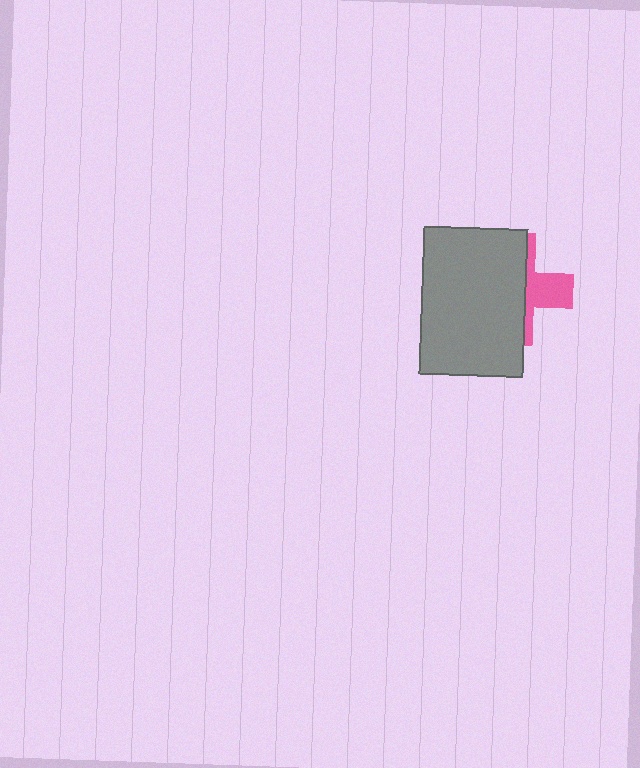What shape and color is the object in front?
The object in front is a gray rectangle.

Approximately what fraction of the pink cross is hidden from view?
Roughly 67% of the pink cross is hidden behind the gray rectangle.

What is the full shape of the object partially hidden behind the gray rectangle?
The partially hidden object is a pink cross.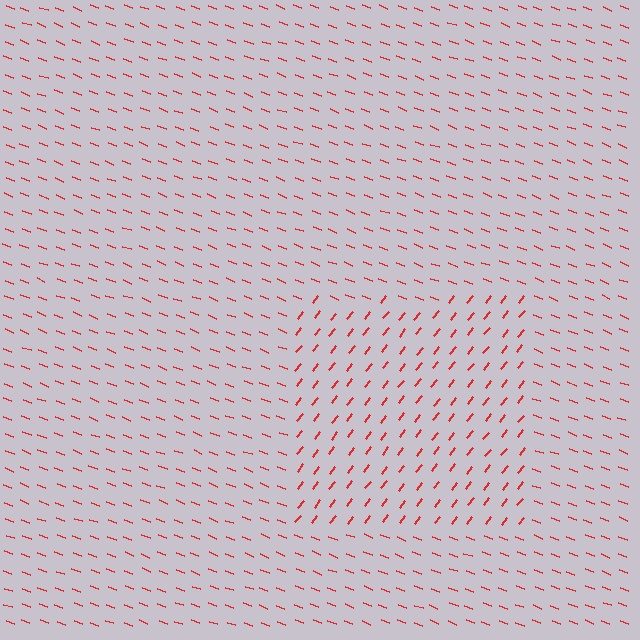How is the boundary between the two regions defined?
The boundary is defined purely by a change in line orientation (approximately 73 degrees difference). All lines are the same color and thickness.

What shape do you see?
I see a rectangle.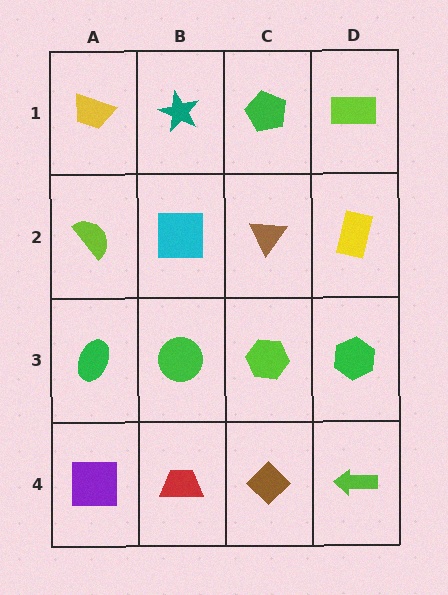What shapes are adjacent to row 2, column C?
A green pentagon (row 1, column C), a lime hexagon (row 3, column C), a cyan square (row 2, column B), a yellow rectangle (row 2, column D).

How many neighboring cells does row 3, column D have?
3.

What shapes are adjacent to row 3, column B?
A cyan square (row 2, column B), a red trapezoid (row 4, column B), a green ellipse (row 3, column A), a lime hexagon (row 3, column C).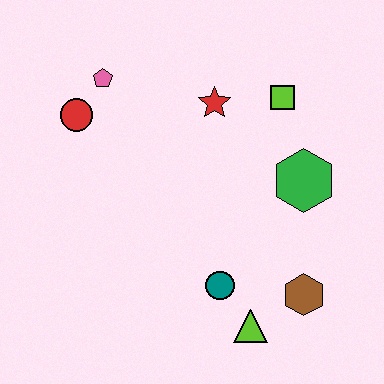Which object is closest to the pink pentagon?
The red circle is closest to the pink pentagon.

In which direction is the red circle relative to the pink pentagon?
The red circle is below the pink pentagon.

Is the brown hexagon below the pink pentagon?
Yes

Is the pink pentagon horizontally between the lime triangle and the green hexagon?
No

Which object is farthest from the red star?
The lime triangle is farthest from the red star.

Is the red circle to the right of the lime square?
No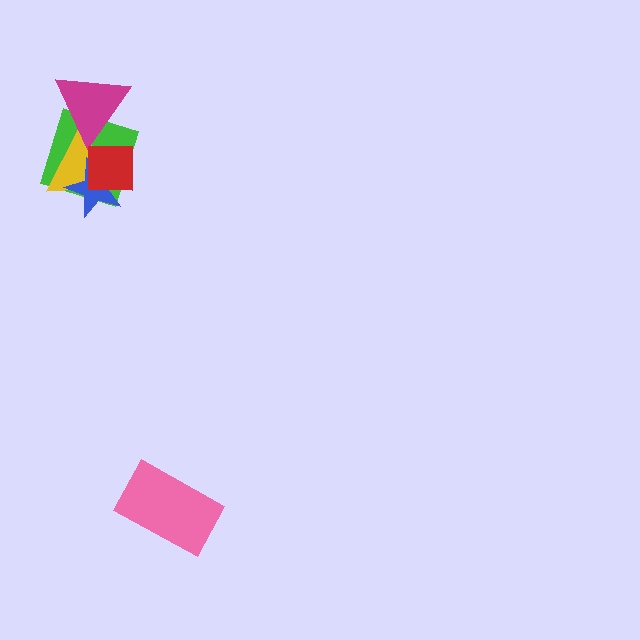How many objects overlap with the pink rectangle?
0 objects overlap with the pink rectangle.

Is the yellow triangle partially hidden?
Yes, it is partially covered by another shape.